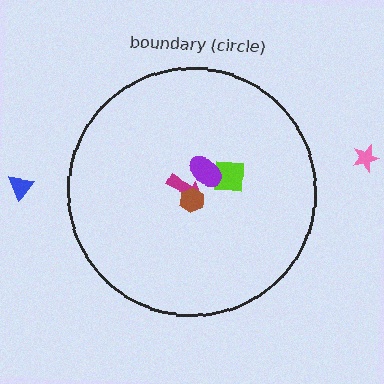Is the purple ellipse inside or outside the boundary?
Inside.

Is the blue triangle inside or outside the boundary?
Outside.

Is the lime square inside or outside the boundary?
Inside.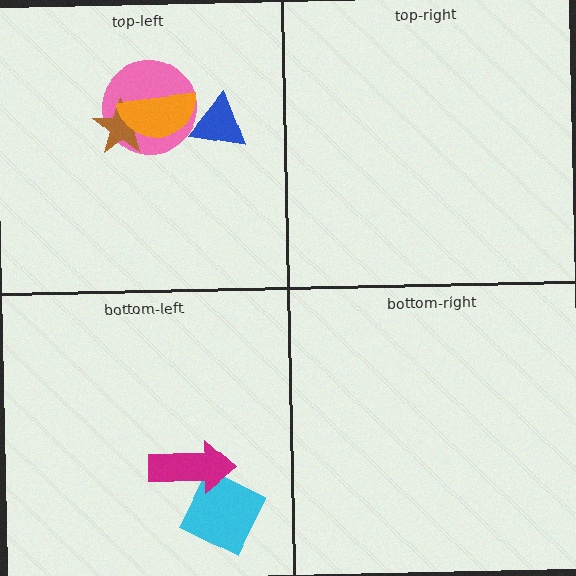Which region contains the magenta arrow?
The bottom-left region.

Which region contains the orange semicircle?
The top-left region.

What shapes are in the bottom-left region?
The cyan diamond, the magenta arrow.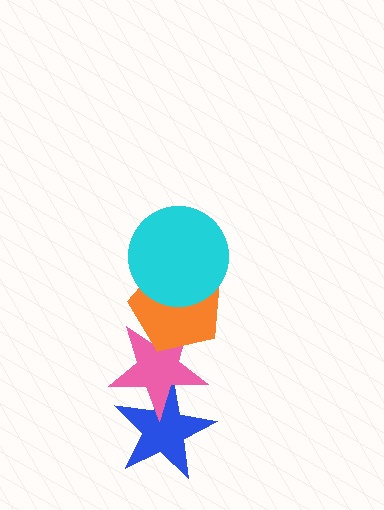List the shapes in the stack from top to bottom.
From top to bottom: the cyan circle, the orange pentagon, the pink star, the blue star.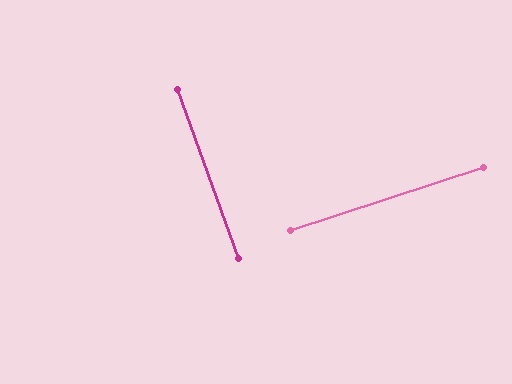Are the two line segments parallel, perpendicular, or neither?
Perpendicular — they meet at approximately 88°.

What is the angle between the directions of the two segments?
Approximately 88 degrees.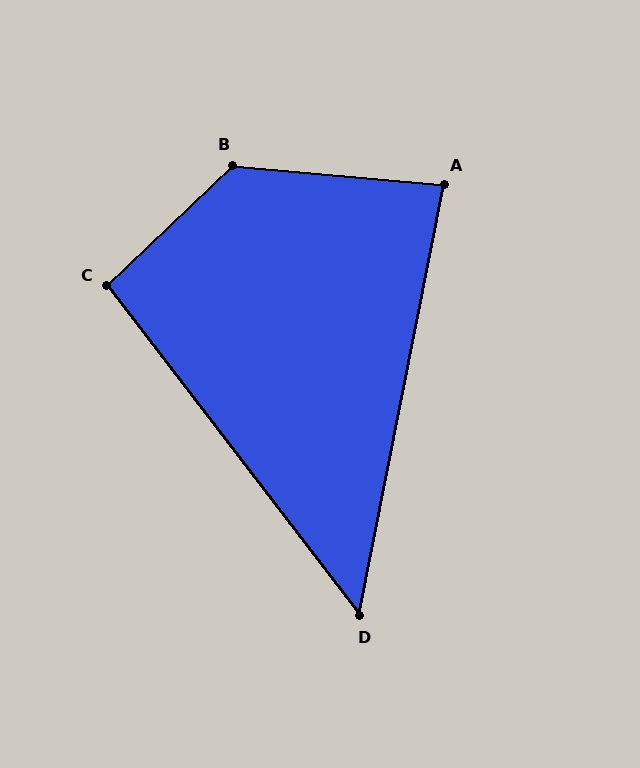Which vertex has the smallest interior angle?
D, at approximately 49 degrees.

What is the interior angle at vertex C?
Approximately 96 degrees (obtuse).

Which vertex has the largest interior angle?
B, at approximately 131 degrees.